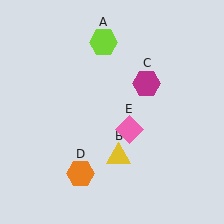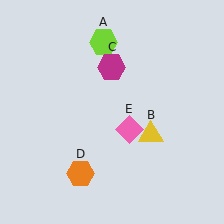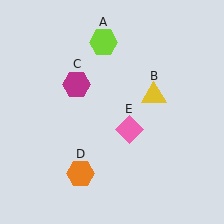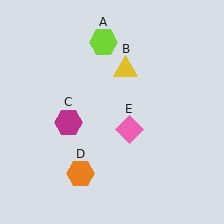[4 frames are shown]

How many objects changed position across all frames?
2 objects changed position: yellow triangle (object B), magenta hexagon (object C).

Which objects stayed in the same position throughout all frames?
Lime hexagon (object A) and orange hexagon (object D) and pink diamond (object E) remained stationary.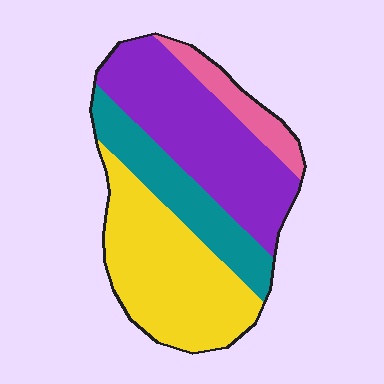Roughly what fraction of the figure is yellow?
Yellow covers 35% of the figure.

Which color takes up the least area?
Pink, at roughly 10%.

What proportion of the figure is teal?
Teal covers roughly 20% of the figure.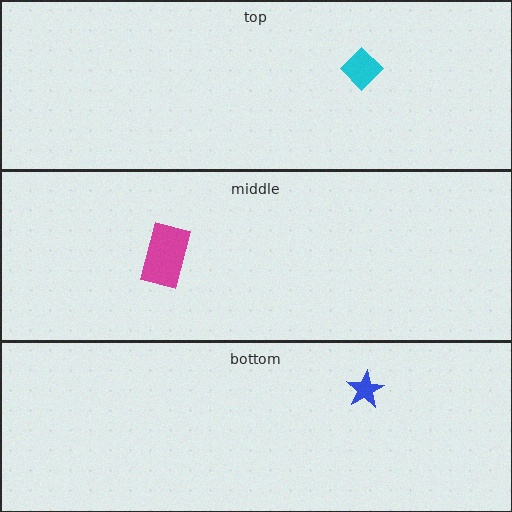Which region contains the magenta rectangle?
The middle region.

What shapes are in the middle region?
The magenta rectangle.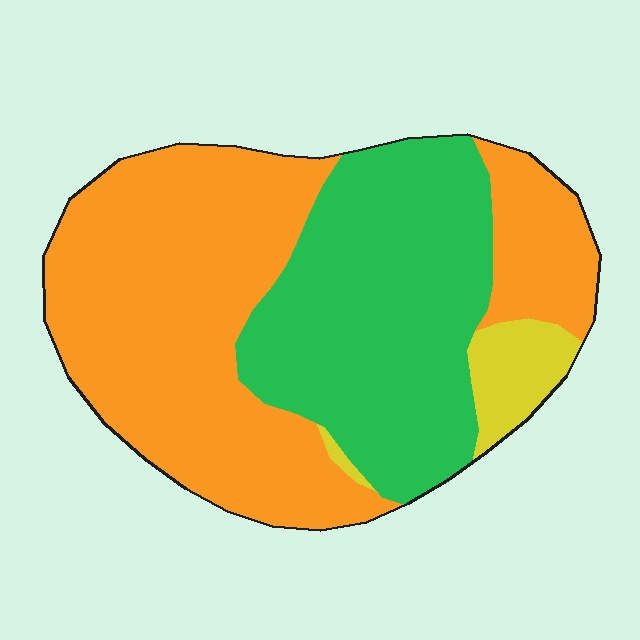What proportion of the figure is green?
Green covers about 40% of the figure.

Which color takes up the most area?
Orange, at roughly 55%.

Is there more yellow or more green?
Green.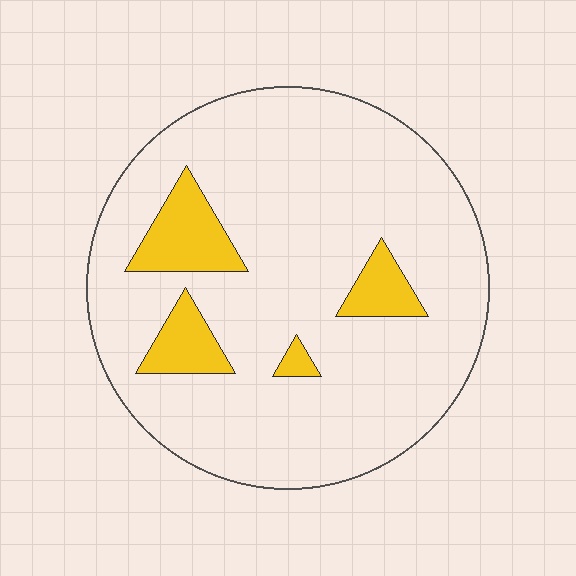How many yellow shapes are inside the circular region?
4.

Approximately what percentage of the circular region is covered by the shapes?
Approximately 15%.